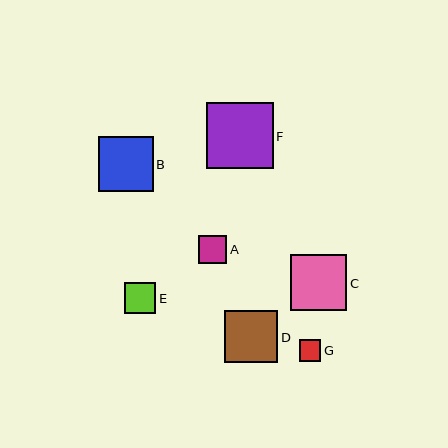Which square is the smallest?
Square G is the smallest with a size of approximately 22 pixels.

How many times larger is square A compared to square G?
Square A is approximately 1.3 times the size of square G.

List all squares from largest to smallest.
From largest to smallest: F, C, B, D, E, A, G.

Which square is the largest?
Square F is the largest with a size of approximately 66 pixels.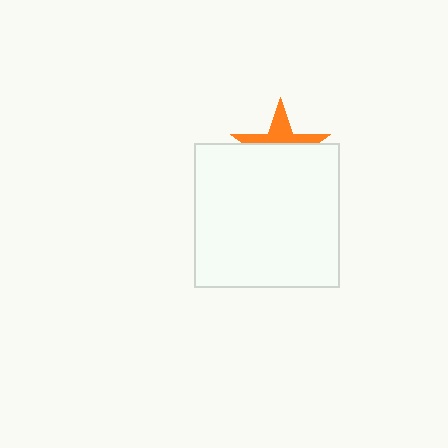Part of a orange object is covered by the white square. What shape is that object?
It is a star.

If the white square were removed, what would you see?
You would see the complete orange star.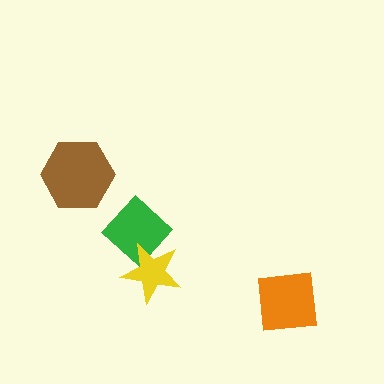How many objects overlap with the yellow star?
1 object overlaps with the yellow star.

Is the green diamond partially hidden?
Yes, it is partially covered by another shape.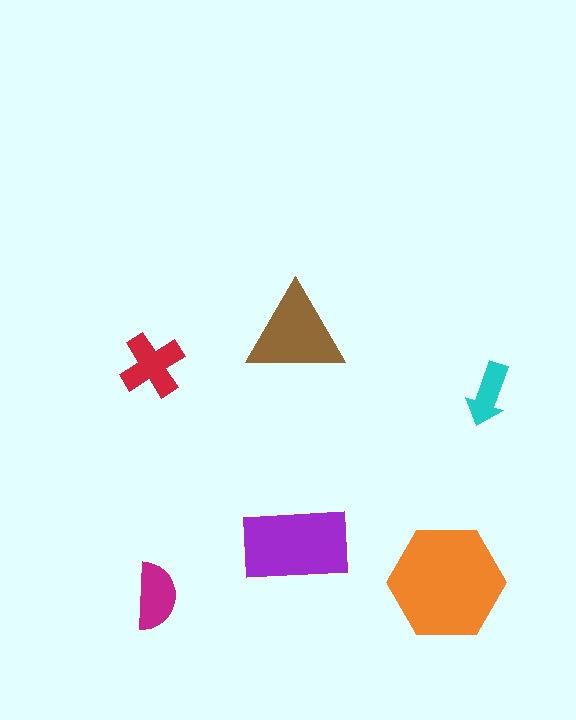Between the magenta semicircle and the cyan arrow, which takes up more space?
The magenta semicircle.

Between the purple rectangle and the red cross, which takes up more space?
The purple rectangle.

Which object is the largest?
The orange hexagon.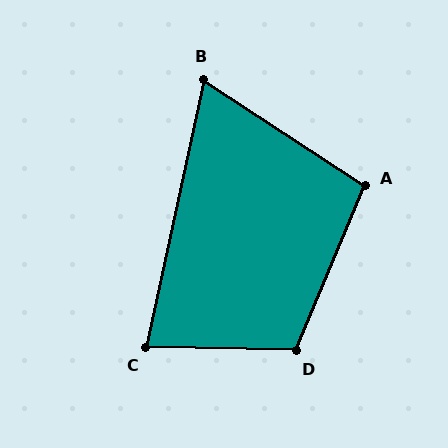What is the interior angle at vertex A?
Approximately 101 degrees (obtuse).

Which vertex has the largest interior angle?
D, at approximately 111 degrees.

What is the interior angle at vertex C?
Approximately 79 degrees (acute).